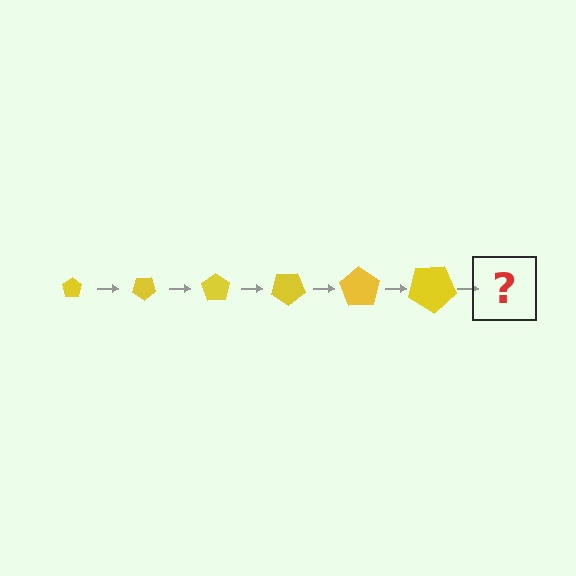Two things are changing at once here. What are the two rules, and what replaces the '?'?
The two rules are that the pentagon grows larger each step and it rotates 35 degrees each step. The '?' should be a pentagon, larger than the previous one and rotated 210 degrees from the start.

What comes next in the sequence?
The next element should be a pentagon, larger than the previous one and rotated 210 degrees from the start.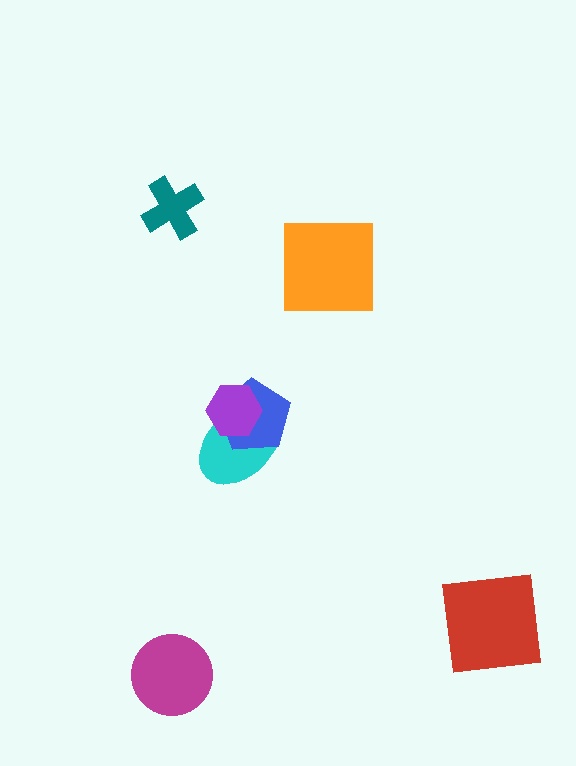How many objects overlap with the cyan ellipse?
2 objects overlap with the cyan ellipse.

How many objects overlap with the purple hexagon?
2 objects overlap with the purple hexagon.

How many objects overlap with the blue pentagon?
2 objects overlap with the blue pentagon.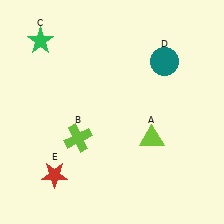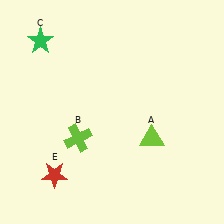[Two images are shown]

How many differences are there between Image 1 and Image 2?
There is 1 difference between the two images.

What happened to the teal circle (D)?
The teal circle (D) was removed in Image 2. It was in the top-right area of Image 1.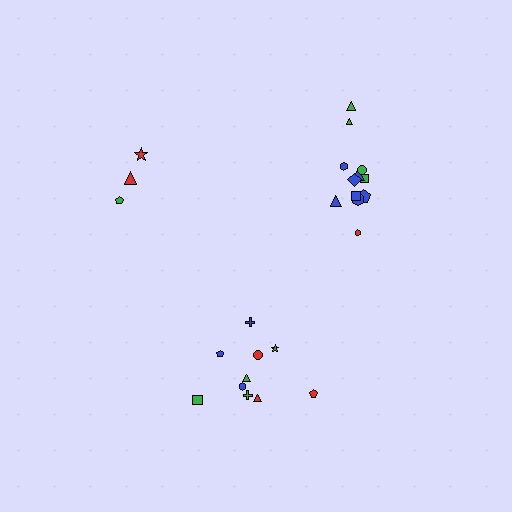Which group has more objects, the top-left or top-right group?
The top-right group.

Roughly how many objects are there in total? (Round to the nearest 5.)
Roughly 25 objects in total.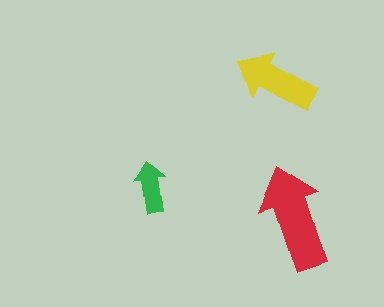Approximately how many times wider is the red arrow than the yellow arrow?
About 1.5 times wider.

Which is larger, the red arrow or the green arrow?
The red one.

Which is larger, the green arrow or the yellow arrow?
The yellow one.